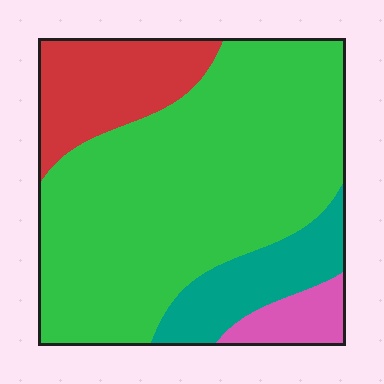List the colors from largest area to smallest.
From largest to smallest: green, red, teal, pink.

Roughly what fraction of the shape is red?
Red covers around 15% of the shape.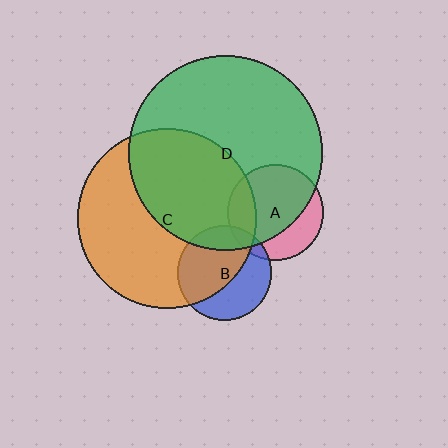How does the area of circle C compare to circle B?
Approximately 3.6 times.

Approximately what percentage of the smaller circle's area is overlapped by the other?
Approximately 20%.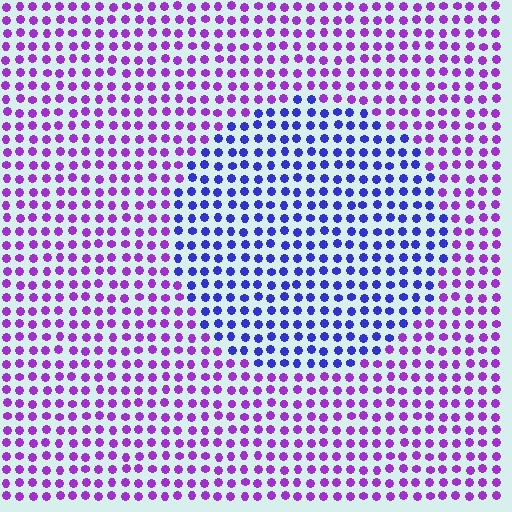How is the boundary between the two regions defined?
The boundary is defined purely by a slight shift in hue (about 45 degrees). Spacing, size, and orientation are identical on both sides.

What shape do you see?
I see a circle.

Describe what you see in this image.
The image is filled with small purple elements in a uniform arrangement. A circle-shaped region is visible where the elements are tinted to a slightly different hue, forming a subtle color boundary.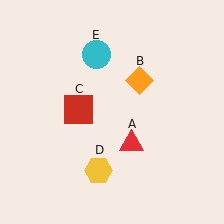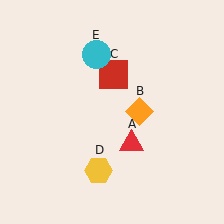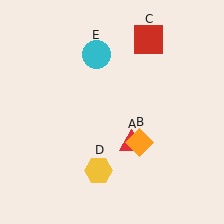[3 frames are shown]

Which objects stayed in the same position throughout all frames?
Red triangle (object A) and yellow hexagon (object D) and cyan circle (object E) remained stationary.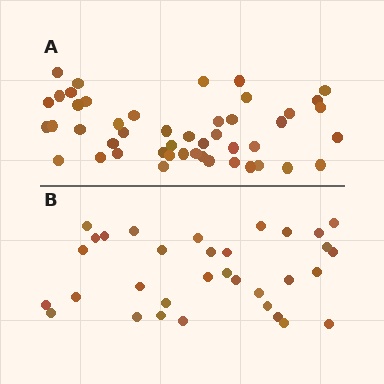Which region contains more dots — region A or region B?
Region A (the top region) has more dots.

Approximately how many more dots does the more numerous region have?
Region A has approximately 15 more dots than region B.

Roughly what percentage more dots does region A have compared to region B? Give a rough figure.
About 40% more.